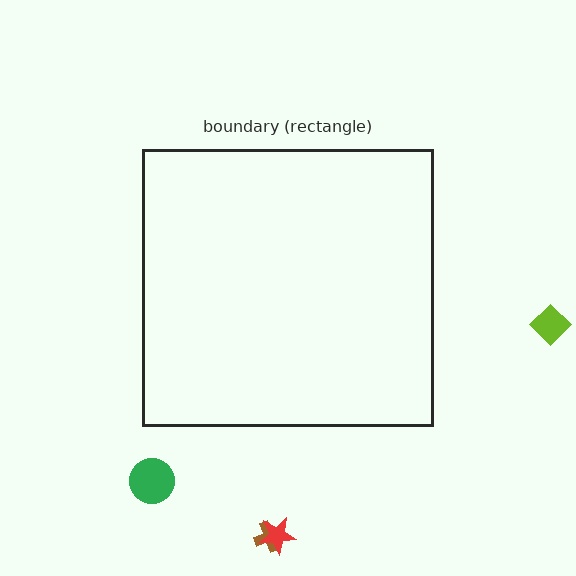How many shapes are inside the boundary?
0 inside, 4 outside.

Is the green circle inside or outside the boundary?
Outside.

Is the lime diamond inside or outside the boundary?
Outside.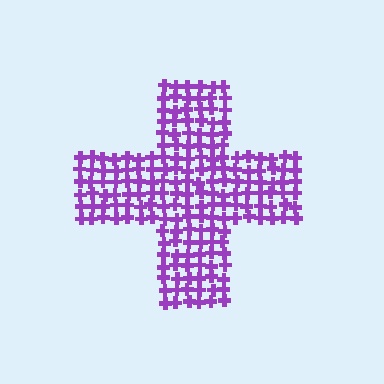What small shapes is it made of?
It is made of small crosses.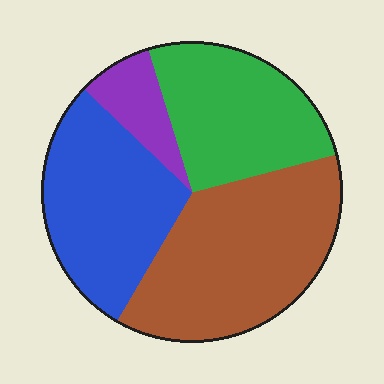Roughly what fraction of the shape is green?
Green covers around 25% of the shape.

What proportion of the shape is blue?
Blue takes up about one quarter (1/4) of the shape.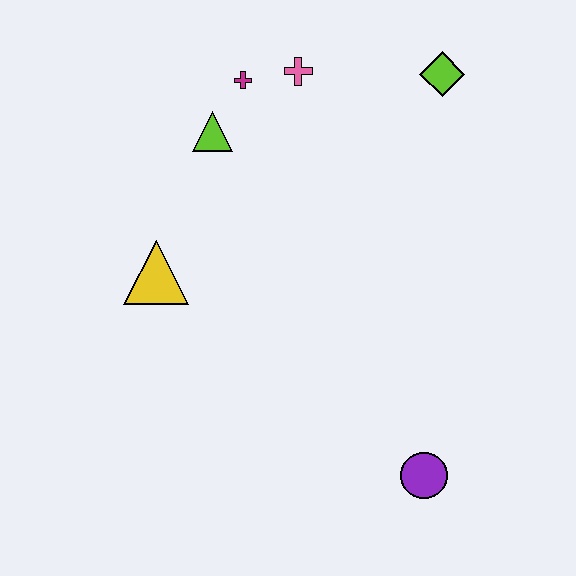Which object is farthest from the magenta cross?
The purple circle is farthest from the magenta cross.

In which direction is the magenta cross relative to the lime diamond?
The magenta cross is to the left of the lime diamond.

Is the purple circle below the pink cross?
Yes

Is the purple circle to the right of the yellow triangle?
Yes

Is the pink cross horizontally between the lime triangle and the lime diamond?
Yes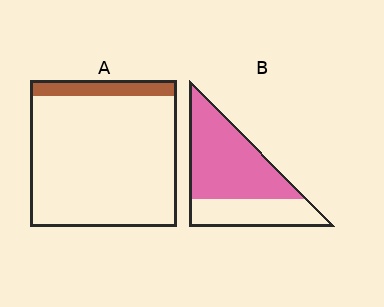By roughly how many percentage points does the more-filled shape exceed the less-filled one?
By roughly 55 percentage points (B over A).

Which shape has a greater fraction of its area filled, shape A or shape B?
Shape B.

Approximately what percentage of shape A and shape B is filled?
A is approximately 10% and B is approximately 65%.